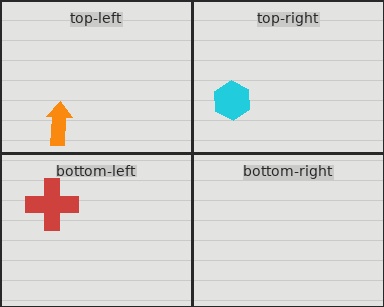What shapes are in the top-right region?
The cyan hexagon.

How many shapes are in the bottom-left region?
1.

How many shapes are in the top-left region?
1.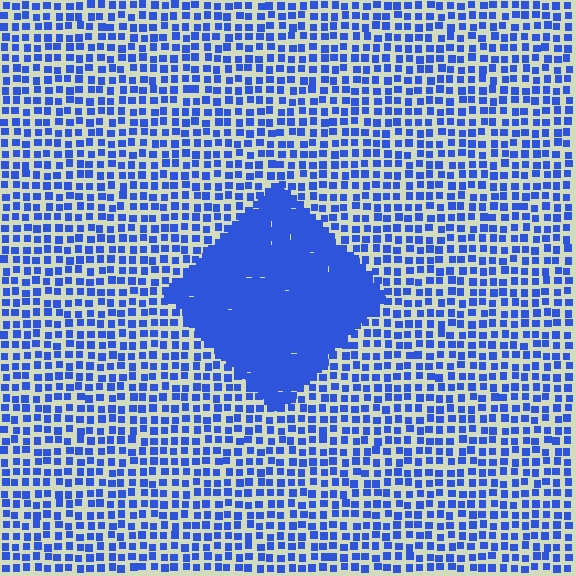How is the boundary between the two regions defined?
The boundary is defined by a change in element density (approximately 2.8x ratio). All elements are the same color, size, and shape.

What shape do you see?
I see a diamond.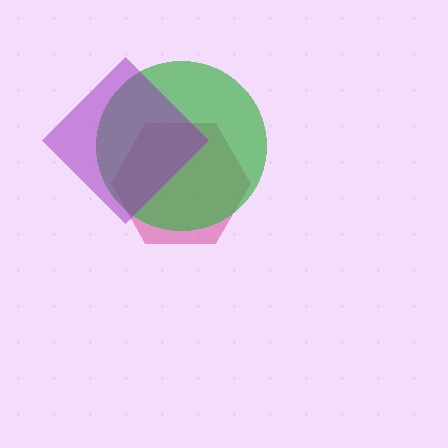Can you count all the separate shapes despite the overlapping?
Yes, there are 3 separate shapes.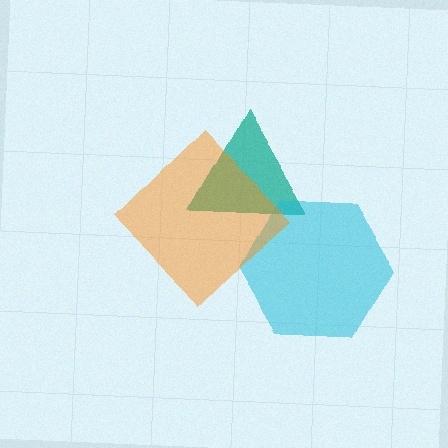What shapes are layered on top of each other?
The layered shapes are: a teal triangle, a cyan hexagon, an orange diamond.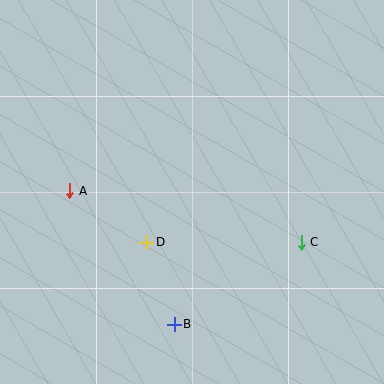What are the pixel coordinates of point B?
Point B is at (174, 324).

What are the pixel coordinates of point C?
Point C is at (301, 242).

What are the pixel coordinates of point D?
Point D is at (147, 242).